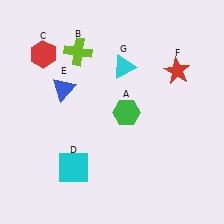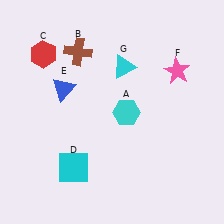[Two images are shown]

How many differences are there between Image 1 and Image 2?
There are 3 differences between the two images.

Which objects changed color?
A changed from green to cyan. B changed from lime to brown. F changed from red to pink.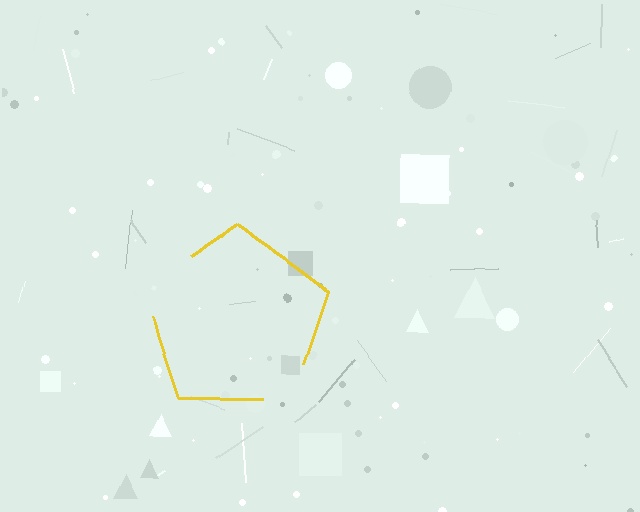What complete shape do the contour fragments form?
The contour fragments form a pentagon.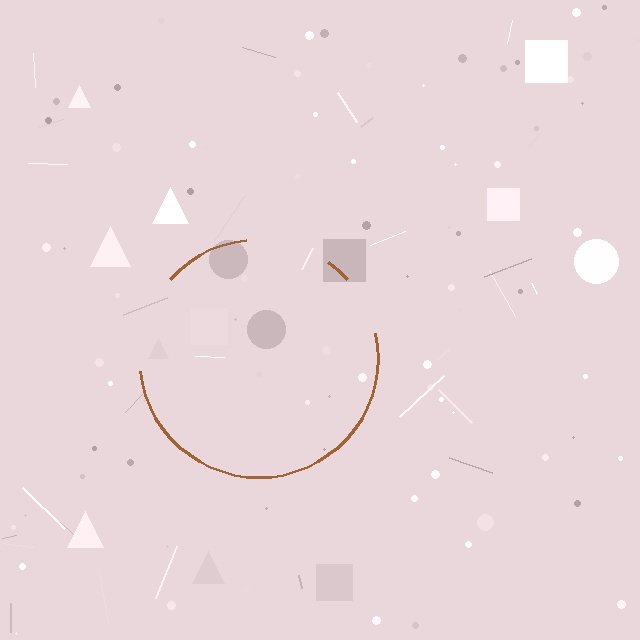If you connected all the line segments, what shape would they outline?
They would outline a circle.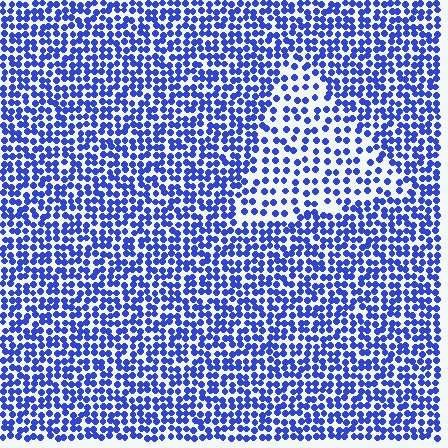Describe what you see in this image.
The image contains small blue elements arranged at two different densities. A triangle-shaped region is visible where the elements are less densely packed than the surrounding area.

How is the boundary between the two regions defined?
The boundary is defined by a change in element density (approximately 1.9x ratio). All elements are the same color, size, and shape.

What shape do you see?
I see a triangle.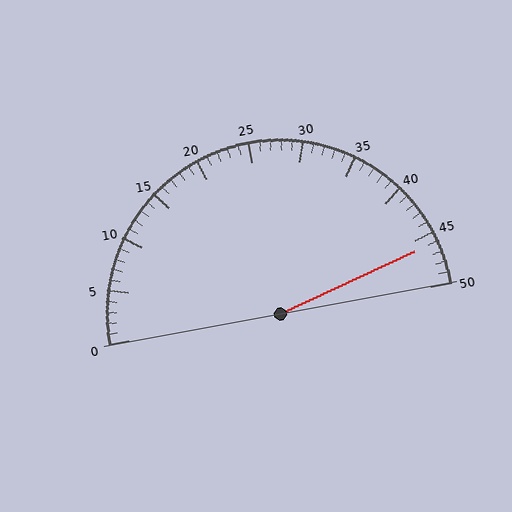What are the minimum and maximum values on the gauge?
The gauge ranges from 0 to 50.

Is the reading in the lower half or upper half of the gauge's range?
The reading is in the upper half of the range (0 to 50).